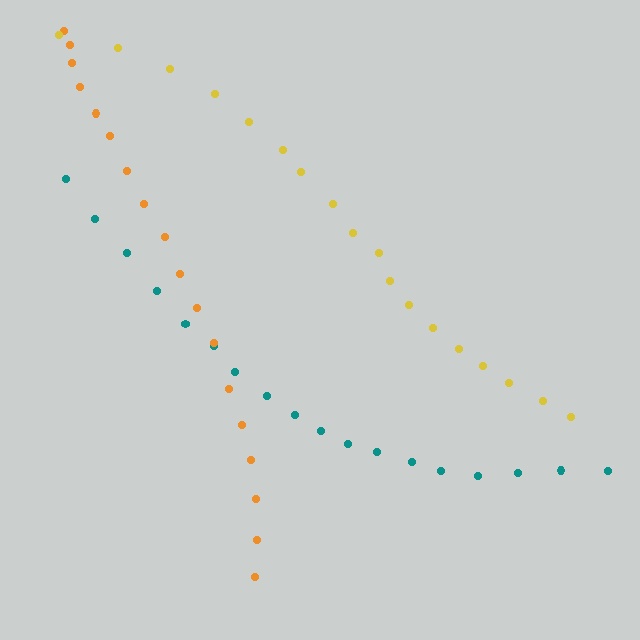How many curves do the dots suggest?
There are 3 distinct paths.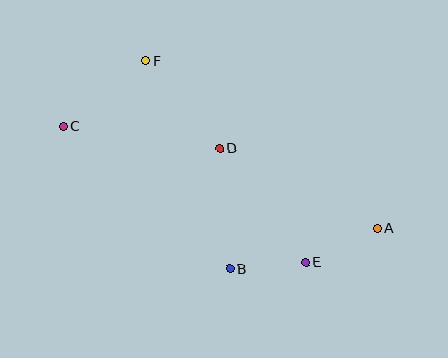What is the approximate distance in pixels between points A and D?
The distance between A and D is approximately 176 pixels.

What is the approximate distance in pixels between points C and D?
The distance between C and D is approximately 158 pixels.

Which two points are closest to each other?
Points B and E are closest to each other.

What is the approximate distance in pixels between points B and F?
The distance between B and F is approximately 224 pixels.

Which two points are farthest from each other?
Points A and C are farthest from each other.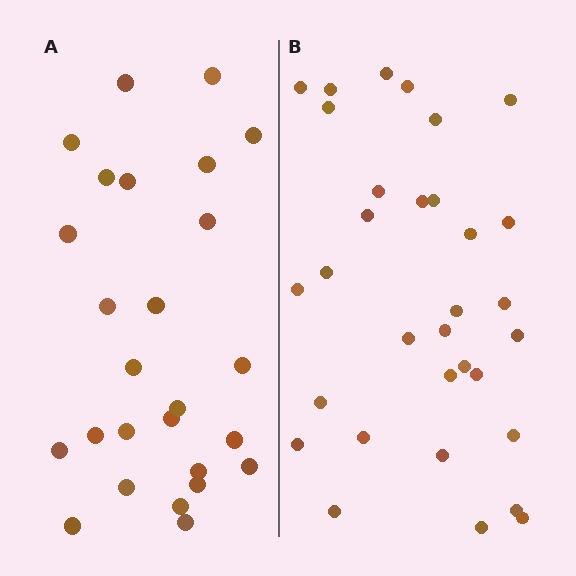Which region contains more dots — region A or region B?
Region B (the right region) has more dots.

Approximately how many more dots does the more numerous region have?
Region B has about 6 more dots than region A.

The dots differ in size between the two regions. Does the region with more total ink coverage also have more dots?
No. Region A has more total ink coverage because its dots are larger, but region B actually contains more individual dots. Total area can be misleading — the number of items is what matters here.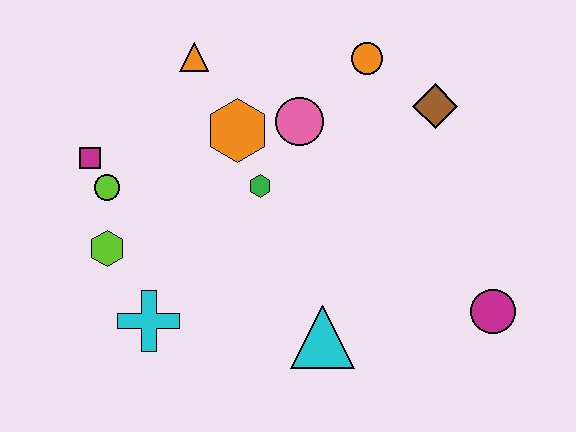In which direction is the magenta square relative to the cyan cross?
The magenta square is above the cyan cross.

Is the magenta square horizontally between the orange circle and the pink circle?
No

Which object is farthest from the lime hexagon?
The magenta circle is farthest from the lime hexagon.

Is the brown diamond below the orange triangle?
Yes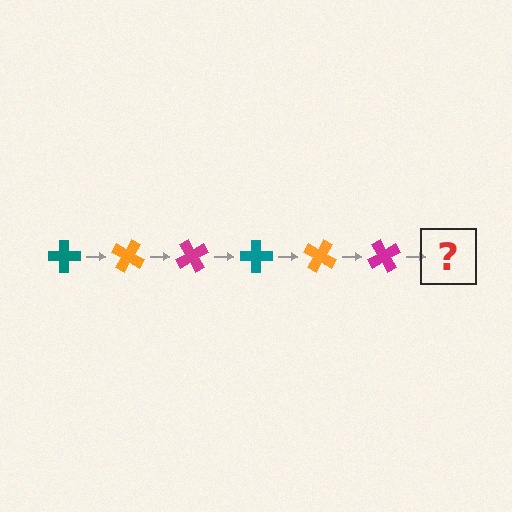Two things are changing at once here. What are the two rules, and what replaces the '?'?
The two rules are that it rotates 30 degrees each step and the color cycles through teal, orange, and magenta. The '?' should be a teal cross, rotated 180 degrees from the start.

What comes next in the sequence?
The next element should be a teal cross, rotated 180 degrees from the start.